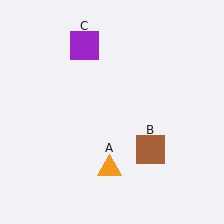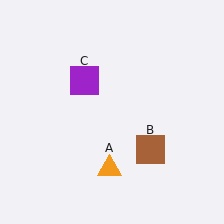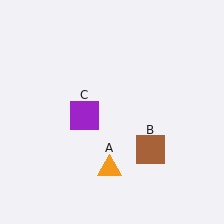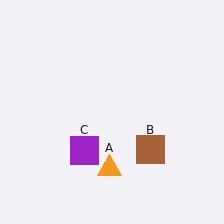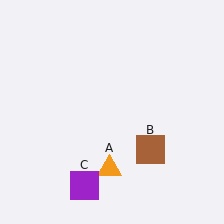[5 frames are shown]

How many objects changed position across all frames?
1 object changed position: purple square (object C).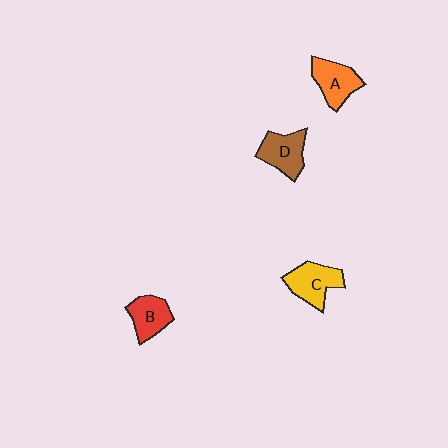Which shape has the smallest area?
Shape B (red).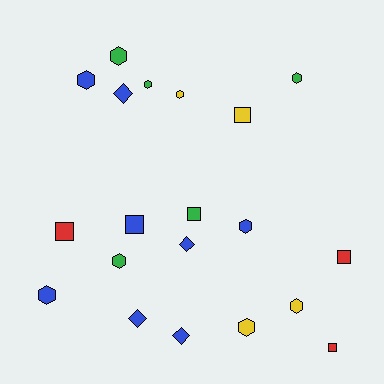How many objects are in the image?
There are 20 objects.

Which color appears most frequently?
Blue, with 8 objects.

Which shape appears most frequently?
Hexagon, with 10 objects.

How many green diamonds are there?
There are no green diamonds.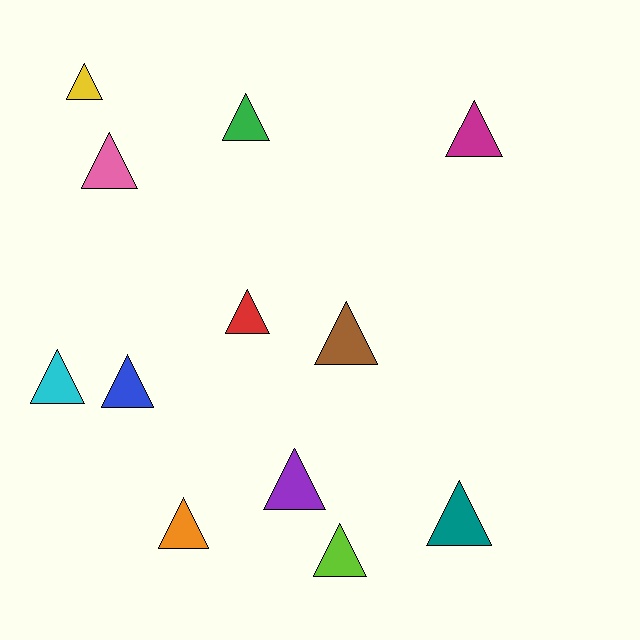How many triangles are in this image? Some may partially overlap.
There are 12 triangles.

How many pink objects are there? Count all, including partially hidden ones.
There is 1 pink object.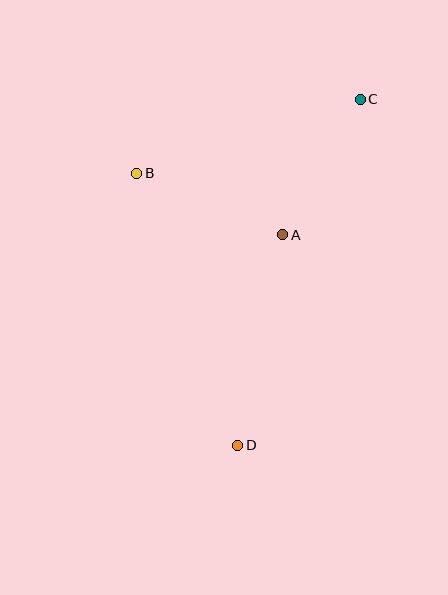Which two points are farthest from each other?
Points C and D are farthest from each other.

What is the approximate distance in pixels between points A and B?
The distance between A and B is approximately 159 pixels.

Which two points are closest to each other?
Points A and C are closest to each other.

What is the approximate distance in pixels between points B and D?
The distance between B and D is approximately 290 pixels.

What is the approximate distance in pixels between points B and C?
The distance between B and C is approximately 236 pixels.